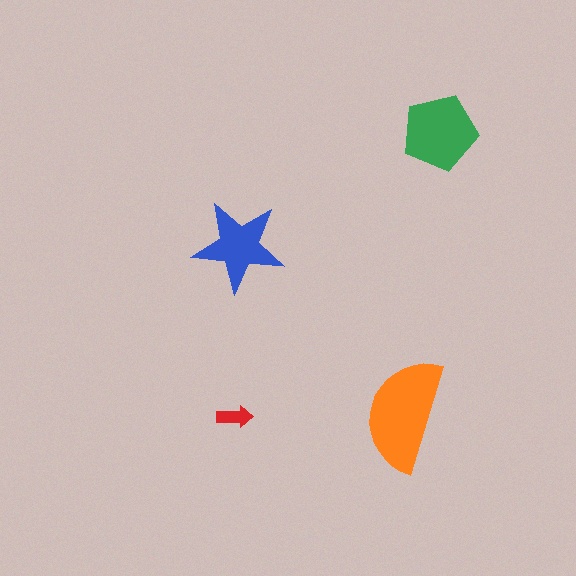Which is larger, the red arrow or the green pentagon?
The green pentagon.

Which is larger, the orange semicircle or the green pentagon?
The orange semicircle.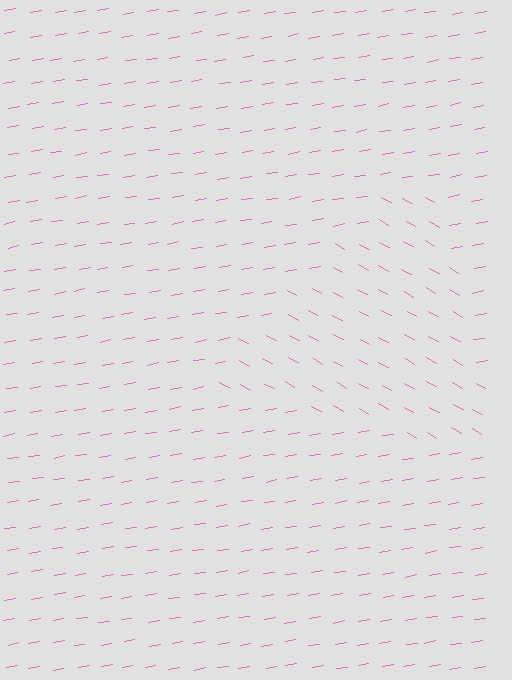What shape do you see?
I see a triangle.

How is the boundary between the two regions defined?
The boundary is defined purely by a change in line orientation (approximately 39 degrees difference). All lines are the same color and thickness.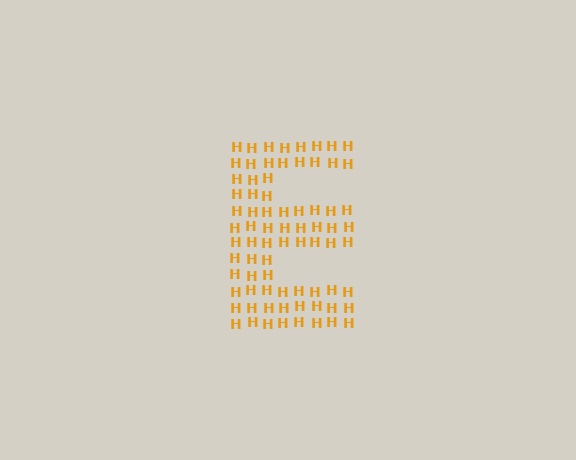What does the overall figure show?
The overall figure shows the letter E.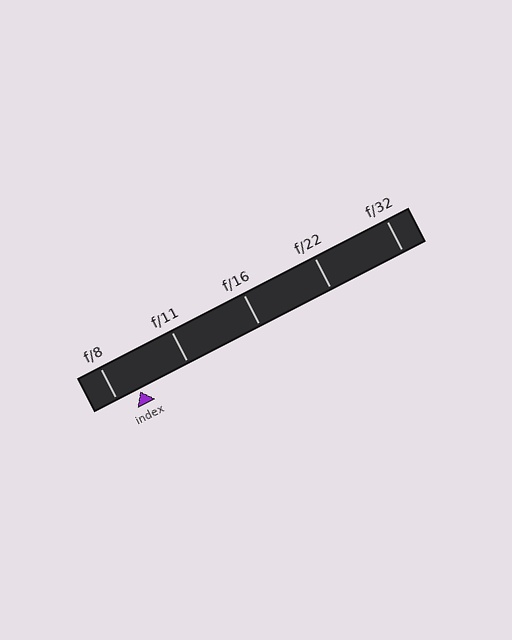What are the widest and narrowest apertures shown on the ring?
The widest aperture shown is f/8 and the narrowest is f/32.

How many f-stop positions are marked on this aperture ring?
There are 5 f-stop positions marked.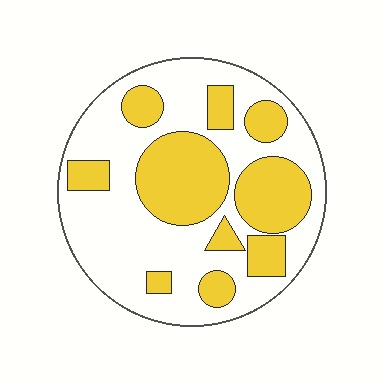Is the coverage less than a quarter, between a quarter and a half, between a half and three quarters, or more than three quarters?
Between a quarter and a half.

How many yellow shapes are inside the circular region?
10.